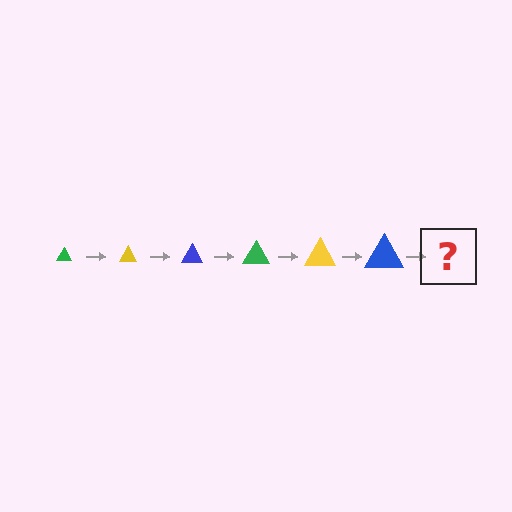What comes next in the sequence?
The next element should be a green triangle, larger than the previous one.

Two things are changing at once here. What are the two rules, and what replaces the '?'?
The two rules are that the triangle grows larger each step and the color cycles through green, yellow, and blue. The '?' should be a green triangle, larger than the previous one.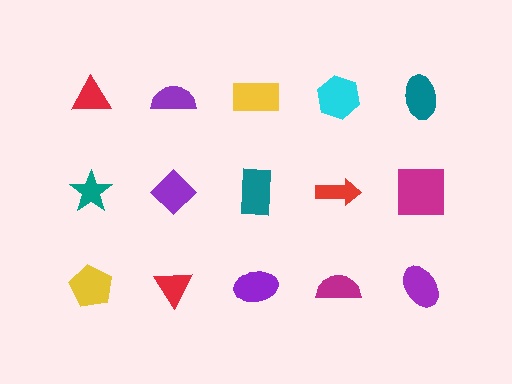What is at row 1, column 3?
A yellow rectangle.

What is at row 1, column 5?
A teal ellipse.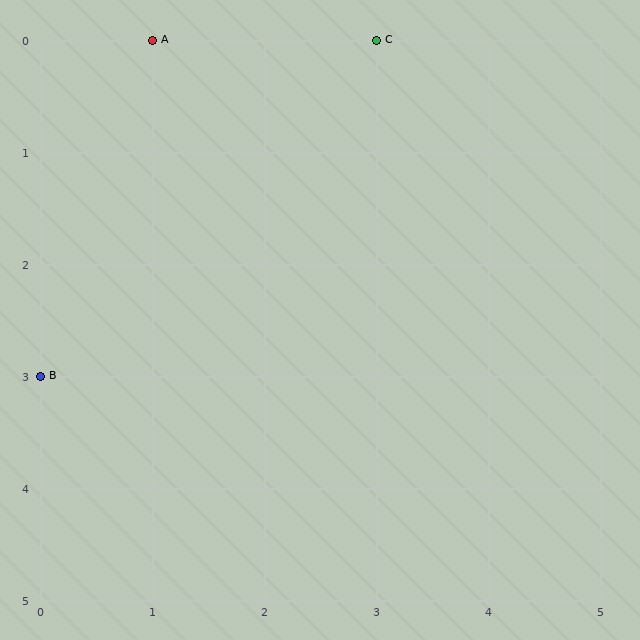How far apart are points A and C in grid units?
Points A and C are 2 columns apart.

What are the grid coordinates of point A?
Point A is at grid coordinates (1, 0).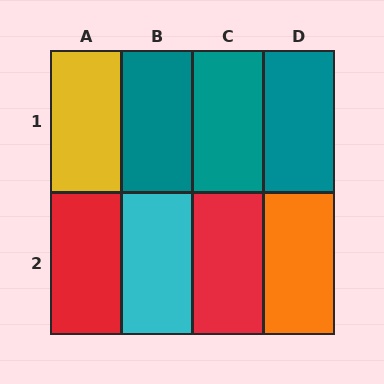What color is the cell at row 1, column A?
Yellow.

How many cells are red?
2 cells are red.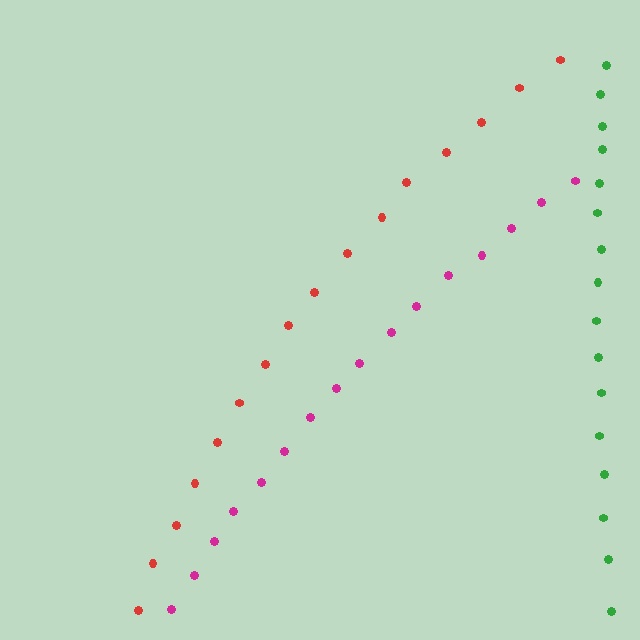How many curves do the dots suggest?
There are 3 distinct paths.